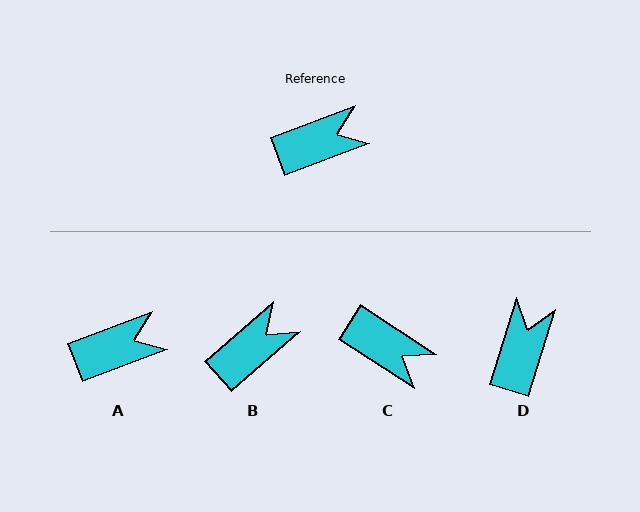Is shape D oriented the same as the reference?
No, it is off by about 53 degrees.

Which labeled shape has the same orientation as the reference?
A.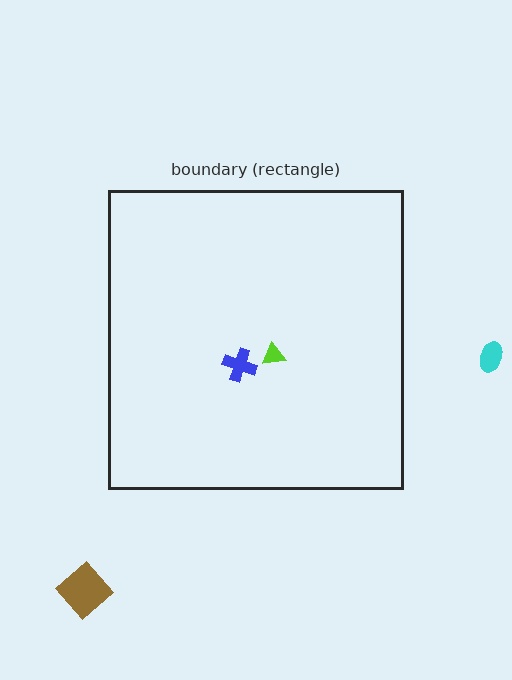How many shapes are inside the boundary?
2 inside, 2 outside.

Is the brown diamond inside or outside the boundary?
Outside.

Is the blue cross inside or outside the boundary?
Inside.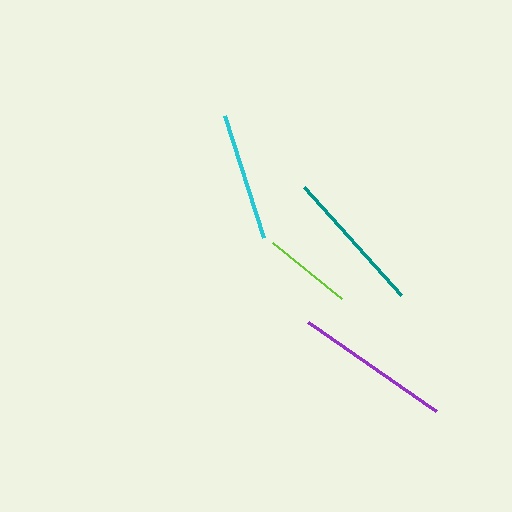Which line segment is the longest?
The purple line is the longest at approximately 156 pixels.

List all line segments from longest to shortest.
From longest to shortest: purple, teal, cyan, lime.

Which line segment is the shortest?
The lime line is the shortest at approximately 90 pixels.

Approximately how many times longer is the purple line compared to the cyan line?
The purple line is approximately 1.2 times the length of the cyan line.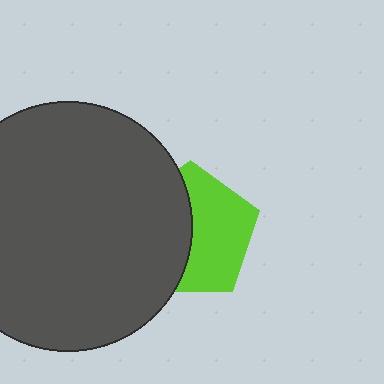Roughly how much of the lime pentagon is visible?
About half of it is visible (roughly 53%).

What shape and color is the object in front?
The object in front is a dark gray circle.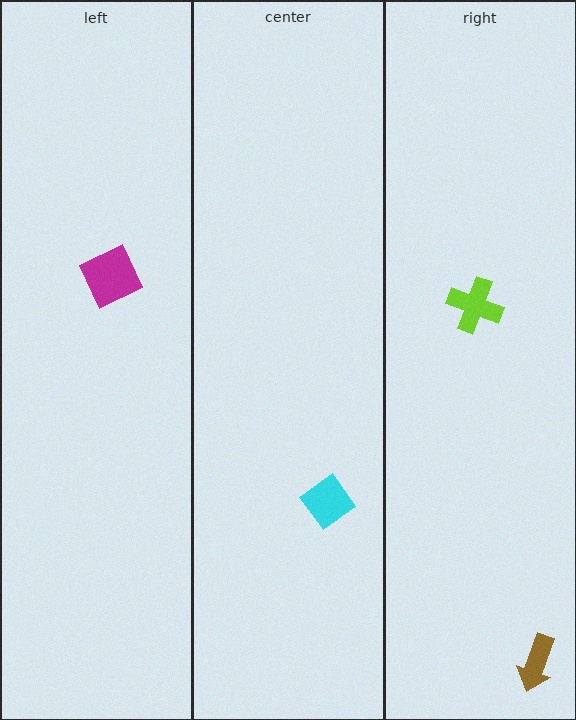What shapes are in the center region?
The cyan diamond.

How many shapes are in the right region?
2.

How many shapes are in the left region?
1.